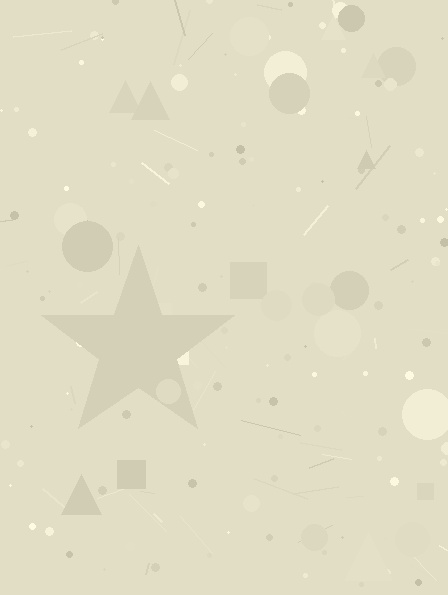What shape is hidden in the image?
A star is hidden in the image.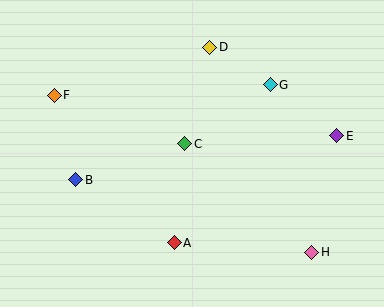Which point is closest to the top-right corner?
Point G is closest to the top-right corner.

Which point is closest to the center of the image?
Point C at (185, 144) is closest to the center.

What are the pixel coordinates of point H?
Point H is at (312, 252).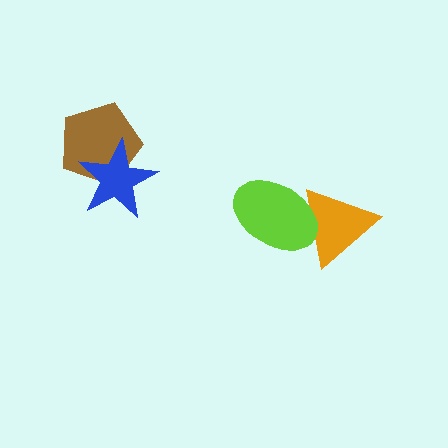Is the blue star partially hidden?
No, no other shape covers it.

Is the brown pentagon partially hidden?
Yes, it is partially covered by another shape.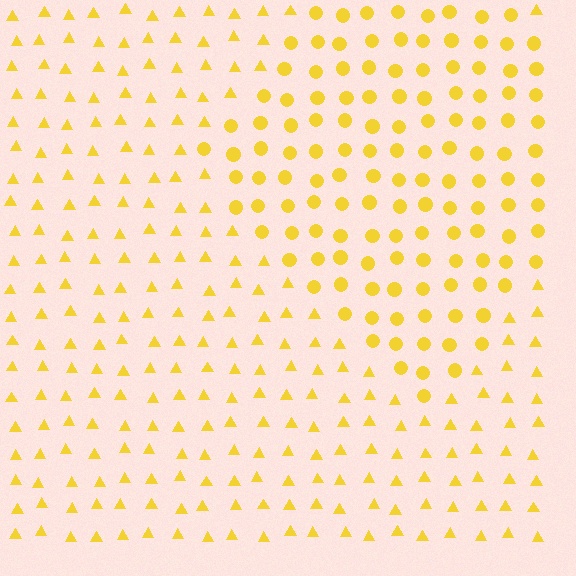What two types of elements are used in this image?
The image uses circles inside the diamond region and triangles outside it.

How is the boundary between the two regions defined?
The boundary is defined by a change in element shape: circles inside vs. triangles outside. All elements share the same color and spacing.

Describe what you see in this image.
The image is filled with small yellow elements arranged in a uniform grid. A diamond-shaped region contains circles, while the surrounding area contains triangles. The boundary is defined purely by the change in element shape.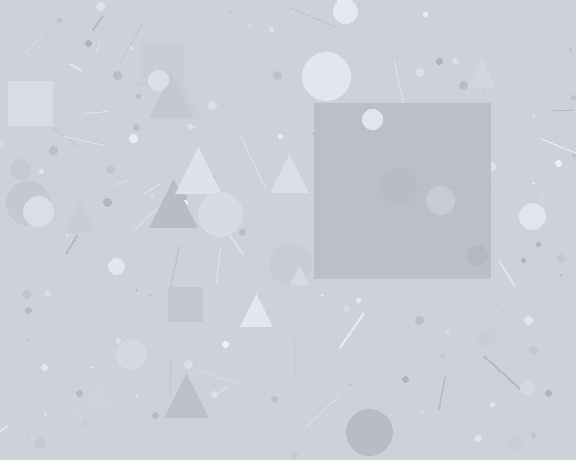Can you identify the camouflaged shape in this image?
The camouflaged shape is a square.